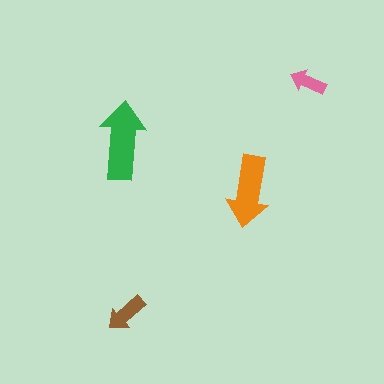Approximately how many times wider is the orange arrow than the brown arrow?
About 1.5 times wider.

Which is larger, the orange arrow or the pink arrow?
The orange one.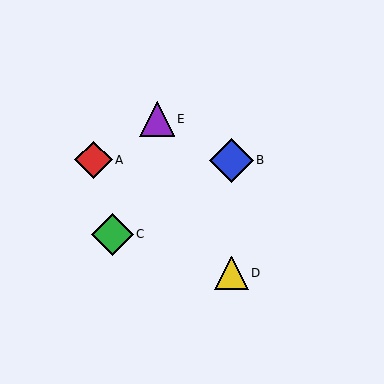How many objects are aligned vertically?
2 objects (B, D) are aligned vertically.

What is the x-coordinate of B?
Object B is at x≈232.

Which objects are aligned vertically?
Objects B, D are aligned vertically.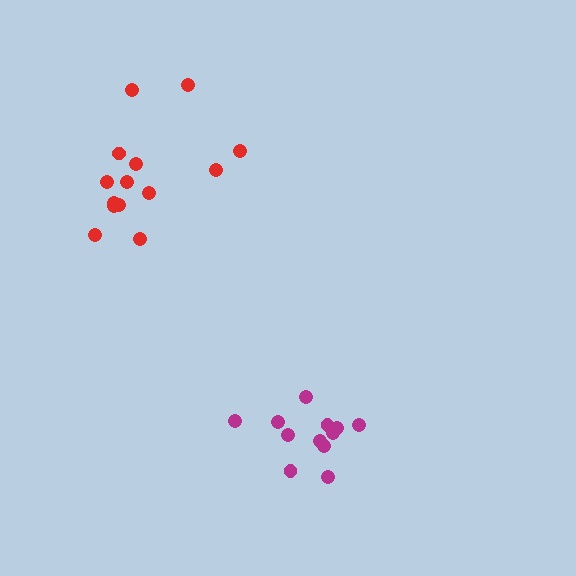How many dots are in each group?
Group 1: 12 dots, Group 2: 14 dots (26 total).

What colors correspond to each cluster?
The clusters are colored: magenta, red.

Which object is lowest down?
The magenta cluster is bottommost.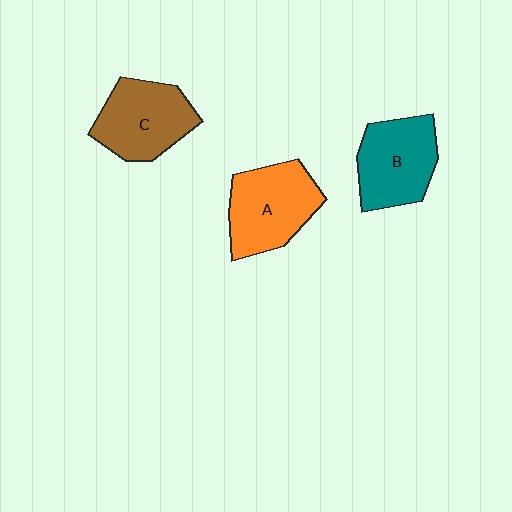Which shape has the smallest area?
Shape B (teal).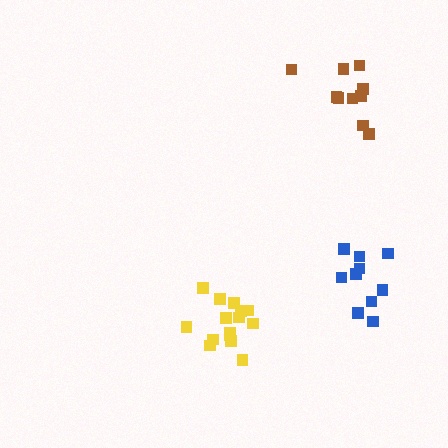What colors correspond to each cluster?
The clusters are colored: blue, brown, yellow.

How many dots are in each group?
Group 1: 10 dots, Group 2: 10 dots, Group 3: 15 dots (35 total).